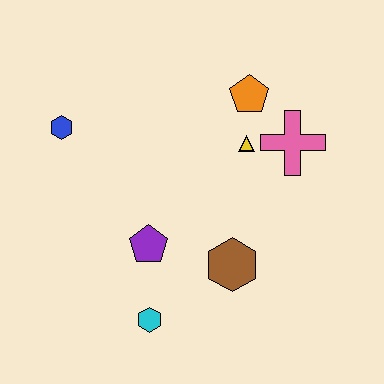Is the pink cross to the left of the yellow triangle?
No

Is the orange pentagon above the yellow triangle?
Yes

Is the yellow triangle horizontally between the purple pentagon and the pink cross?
Yes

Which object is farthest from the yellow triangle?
The cyan hexagon is farthest from the yellow triangle.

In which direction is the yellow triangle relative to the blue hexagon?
The yellow triangle is to the right of the blue hexagon.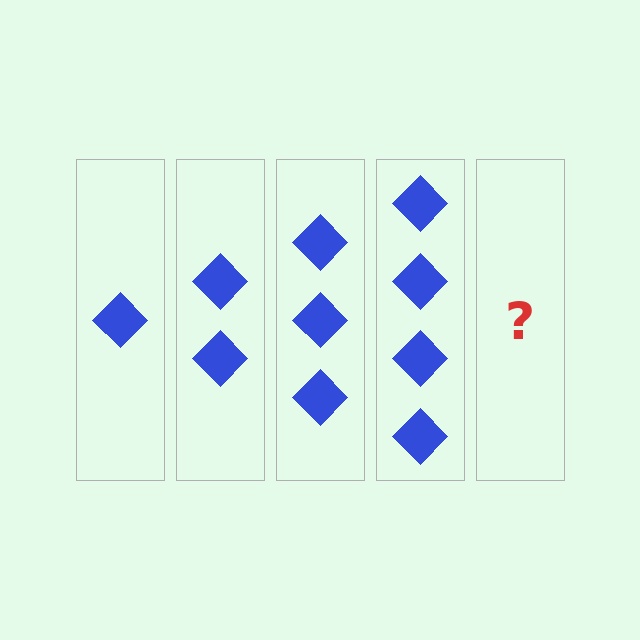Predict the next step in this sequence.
The next step is 5 diamonds.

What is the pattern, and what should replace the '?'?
The pattern is that each step adds one more diamond. The '?' should be 5 diamonds.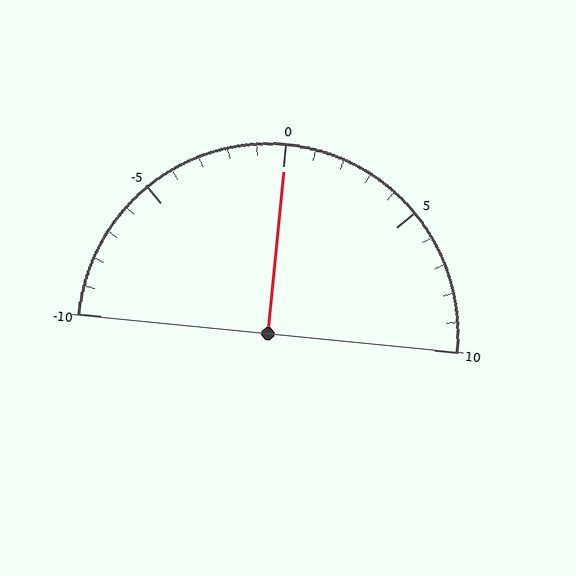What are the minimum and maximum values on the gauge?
The gauge ranges from -10 to 10.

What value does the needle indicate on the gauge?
The needle indicates approximately 0.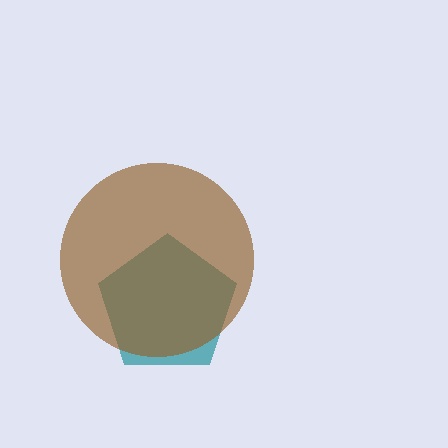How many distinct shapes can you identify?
There are 2 distinct shapes: a teal pentagon, a brown circle.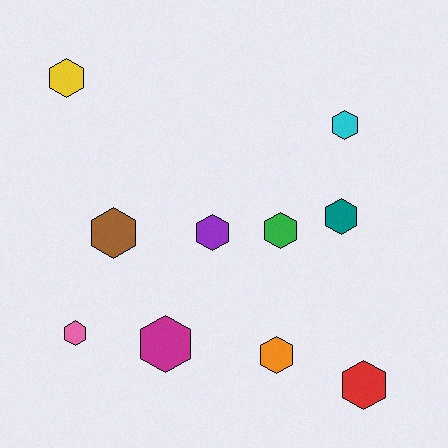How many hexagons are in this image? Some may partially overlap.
There are 10 hexagons.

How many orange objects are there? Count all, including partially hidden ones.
There is 1 orange object.